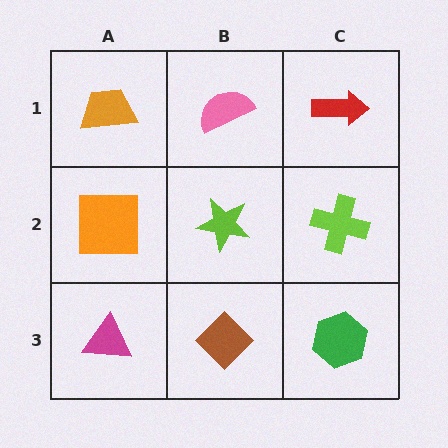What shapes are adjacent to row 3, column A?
An orange square (row 2, column A), a brown diamond (row 3, column B).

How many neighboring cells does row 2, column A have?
3.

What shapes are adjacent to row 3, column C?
A lime cross (row 2, column C), a brown diamond (row 3, column B).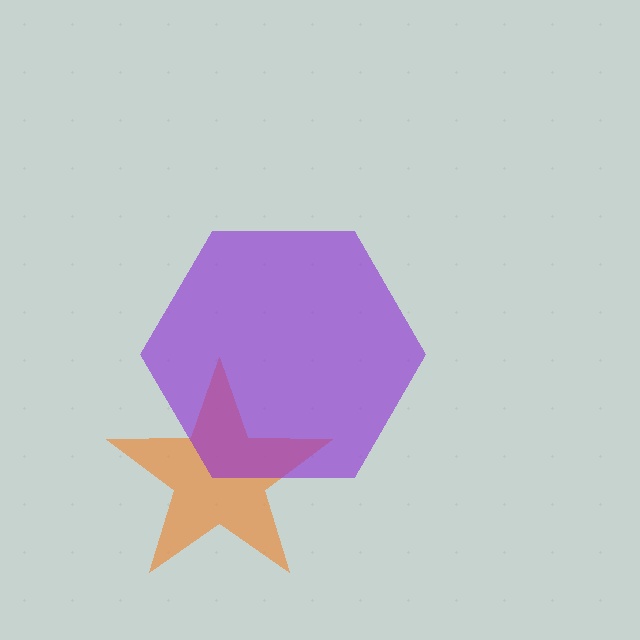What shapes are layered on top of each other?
The layered shapes are: an orange star, a purple hexagon.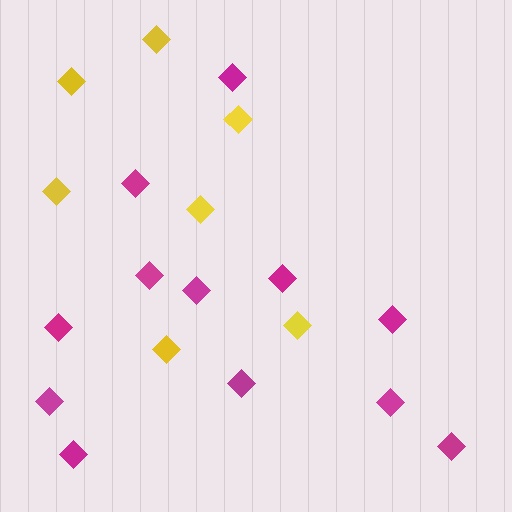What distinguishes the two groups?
There are 2 groups: one group of magenta diamonds (12) and one group of yellow diamonds (7).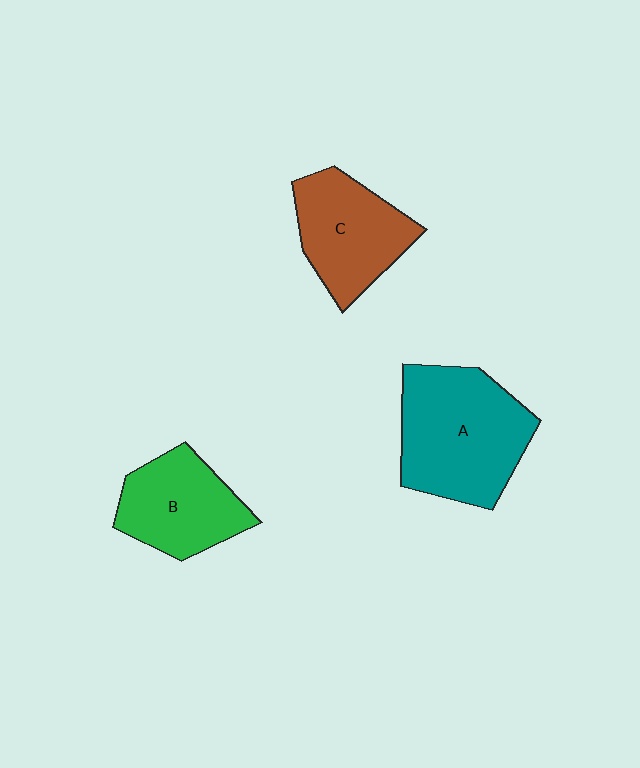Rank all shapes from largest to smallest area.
From largest to smallest: A (teal), C (brown), B (green).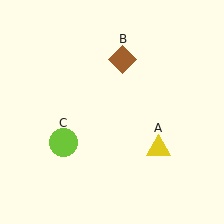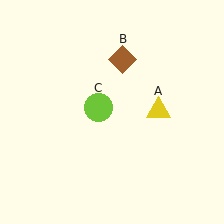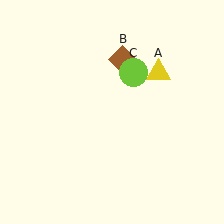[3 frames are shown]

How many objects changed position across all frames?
2 objects changed position: yellow triangle (object A), lime circle (object C).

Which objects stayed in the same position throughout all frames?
Brown diamond (object B) remained stationary.